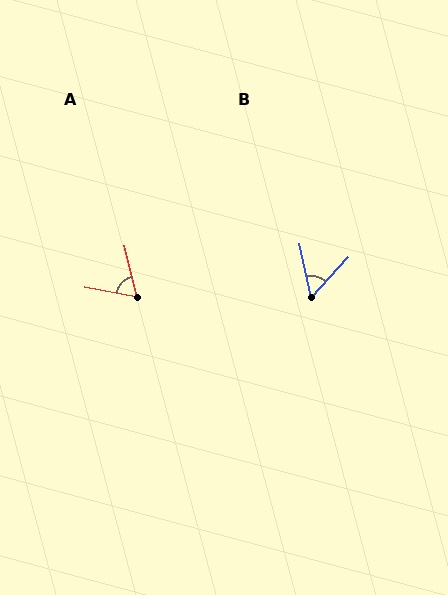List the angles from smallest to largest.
B (54°), A (66°).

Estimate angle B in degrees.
Approximately 54 degrees.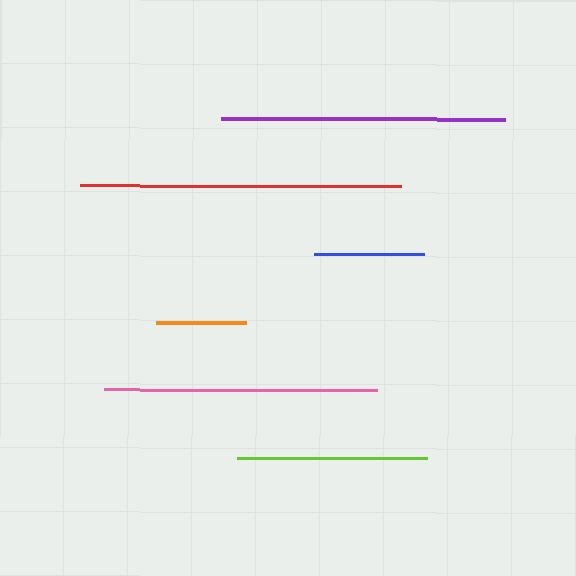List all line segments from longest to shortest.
From longest to shortest: red, purple, pink, lime, blue, orange.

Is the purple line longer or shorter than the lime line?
The purple line is longer than the lime line.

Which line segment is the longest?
The red line is the longest at approximately 321 pixels.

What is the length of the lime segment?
The lime segment is approximately 190 pixels long.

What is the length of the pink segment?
The pink segment is approximately 273 pixels long.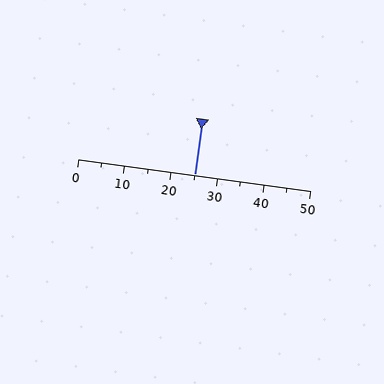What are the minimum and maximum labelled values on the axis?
The axis runs from 0 to 50.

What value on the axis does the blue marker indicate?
The marker indicates approximately 25.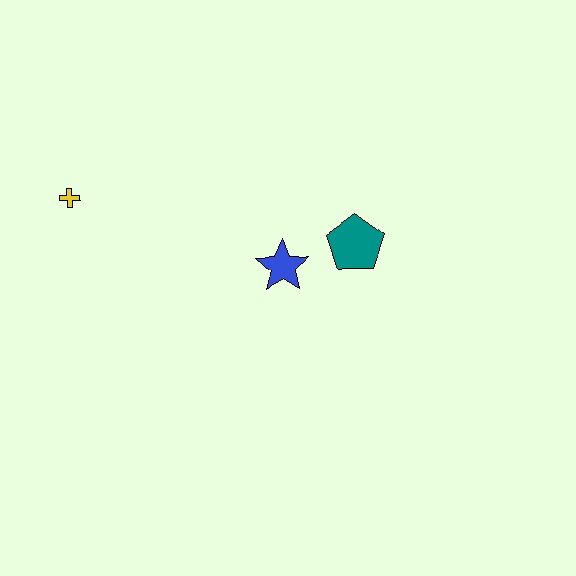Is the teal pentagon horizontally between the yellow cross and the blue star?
No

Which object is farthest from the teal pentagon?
The yellow cross is farthest from the teal pentagon.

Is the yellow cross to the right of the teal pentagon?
No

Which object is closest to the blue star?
The teal pentagon is closest to the blue star.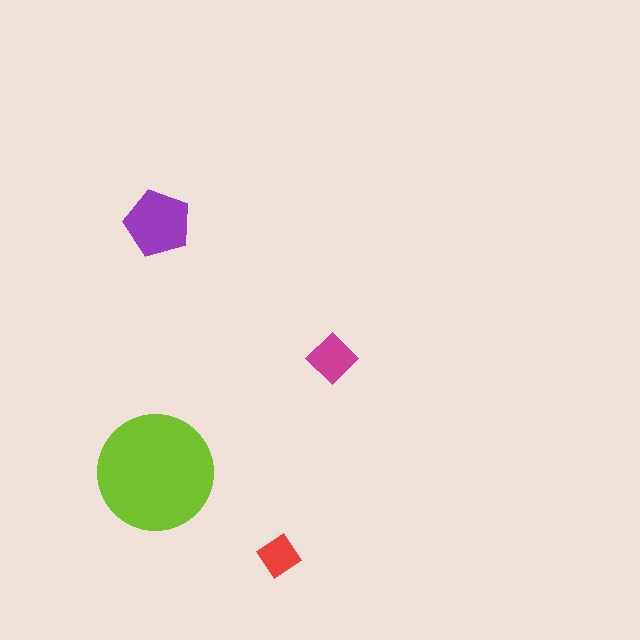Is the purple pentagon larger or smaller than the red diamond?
Larger.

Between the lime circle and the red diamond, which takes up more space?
The lime circle.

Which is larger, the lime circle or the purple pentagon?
The lime circle.